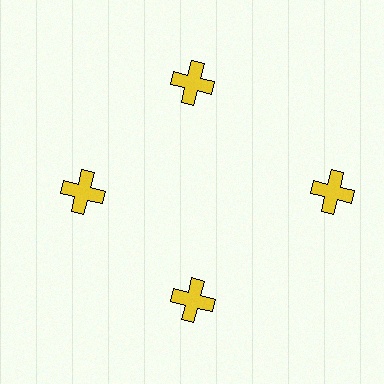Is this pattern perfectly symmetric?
No. The 4 yellow crosses are arranged in a ring, but one element near the 3 o'clock position is pushed outward from the center, breaking the 4-fold rotational symmetry.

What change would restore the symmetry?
The symmetry would be restored by moving it inward, back onto the ring so that all 4 crosses sit at equal angles and equal distance from the center.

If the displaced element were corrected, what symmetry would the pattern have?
It would have 4-fold rotational symmetry — the pattern would map onto itself every 90 degrees.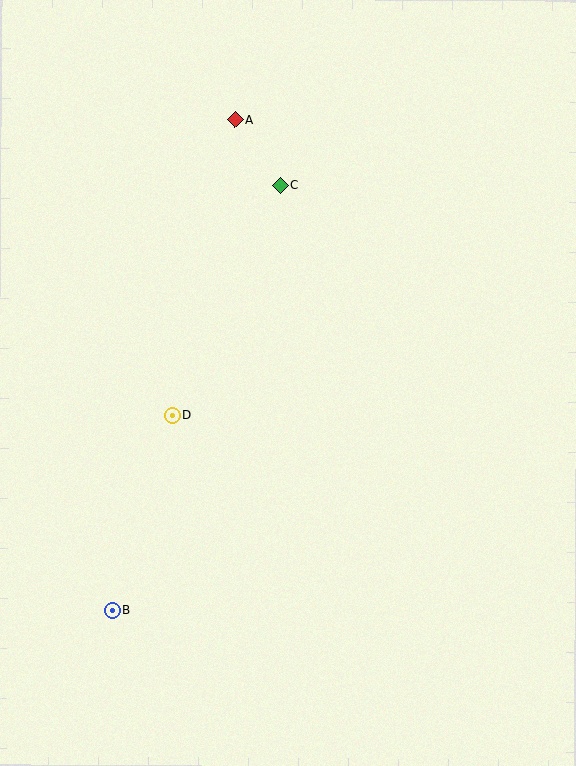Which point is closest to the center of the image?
Point D at (172, 415) is closest to the center.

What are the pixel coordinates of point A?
Point A is at (235, 120).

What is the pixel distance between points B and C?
The distance between B and C is 457 pixels.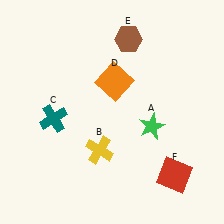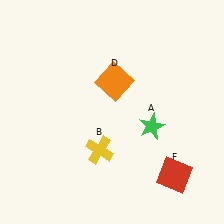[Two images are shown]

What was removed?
The teal cross (C), the brown hexagon (E) were removed in Image 2.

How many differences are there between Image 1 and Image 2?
There are 2 differences between the two images.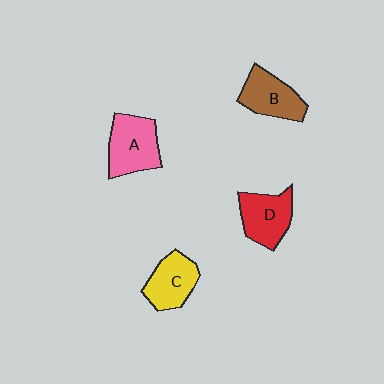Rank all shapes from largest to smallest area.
From largest to smallest: A (pink), D (red), B (brown), C (yellow).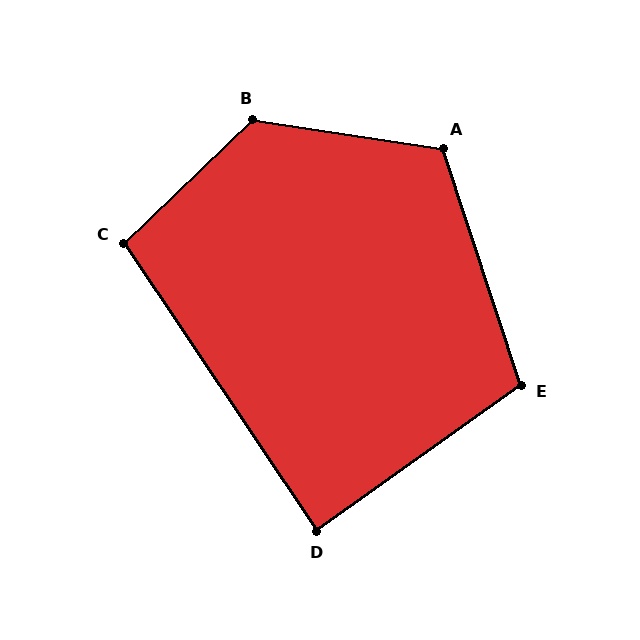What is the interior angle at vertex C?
Approximately 100 degrees (obtuse).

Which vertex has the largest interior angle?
B, at approximately 128 degrees.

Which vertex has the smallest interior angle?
D, at approximately 88 degrees.